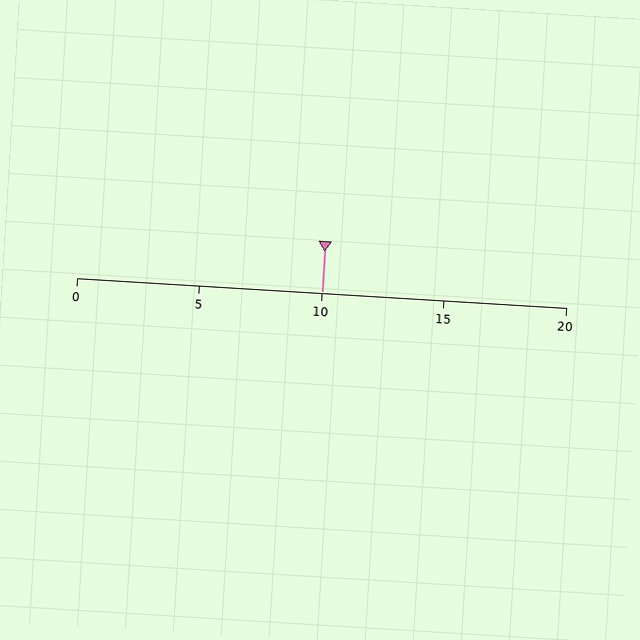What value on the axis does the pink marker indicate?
The marker indicates approximately 10.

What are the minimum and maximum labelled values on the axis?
The axis runs from 0 to 20.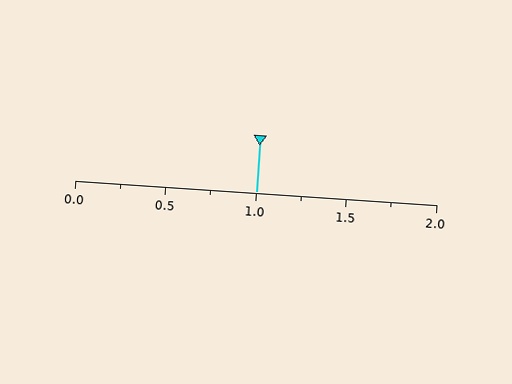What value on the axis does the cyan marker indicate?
The marker indicates approximately 1.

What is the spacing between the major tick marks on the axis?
The major ticks are spaced 0.5 apart.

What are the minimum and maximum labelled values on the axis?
The axis runs from 0.0 to 2.0.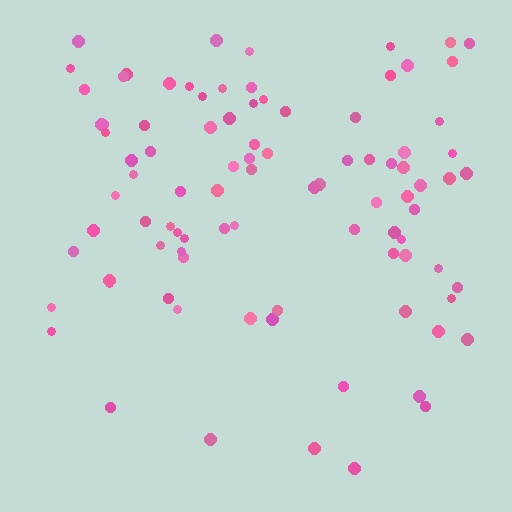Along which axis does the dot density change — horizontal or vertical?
Vertical.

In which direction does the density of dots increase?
From bottom to top, with the top side densest.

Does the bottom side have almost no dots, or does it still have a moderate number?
Still a moderate number, just noticeably fewer than the top.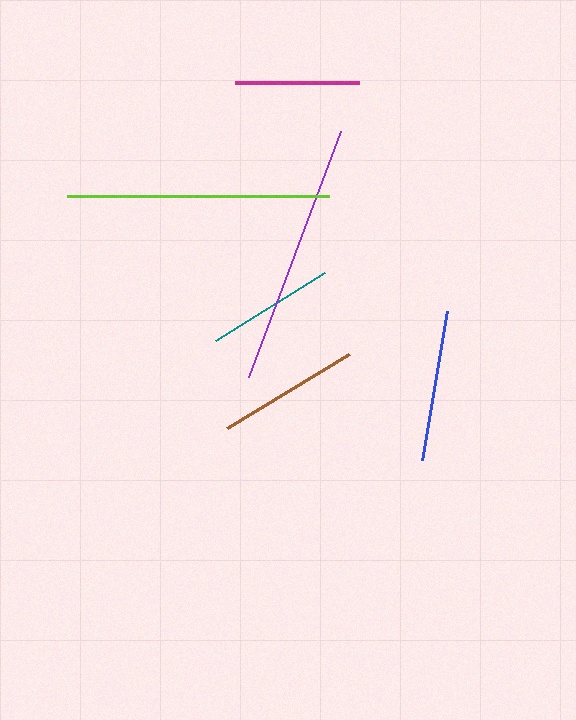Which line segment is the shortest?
The magenta line is the shortest at approximately 124 pixels.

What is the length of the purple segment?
The purple segment is approximately 262 pixels long.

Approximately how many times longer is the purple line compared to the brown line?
The purple line is approximately 1.8 times the length of the brown line.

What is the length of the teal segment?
The teal segment is approximately 129 pixels long.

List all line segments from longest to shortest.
From longest to shortest: purple, lime, blue, brown, teal, magenta.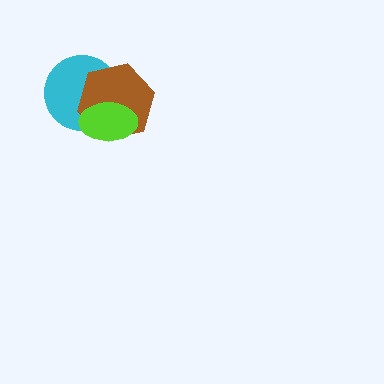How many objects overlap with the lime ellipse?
2 objects overlap with the lime ellipse.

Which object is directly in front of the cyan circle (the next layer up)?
The brown hexagon is directly in front of the cyan circle.